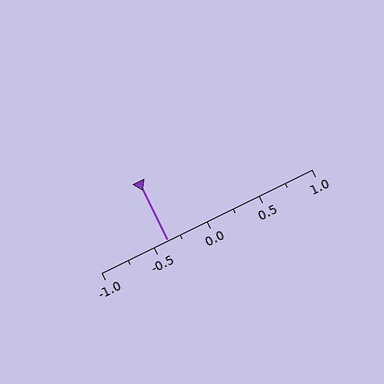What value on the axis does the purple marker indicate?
The marker indicates approximately -0.38.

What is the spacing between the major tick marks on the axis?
The major ticks are spaced 0.5 apart.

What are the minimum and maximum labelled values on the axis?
The axis runs from -1.0 to 1.0.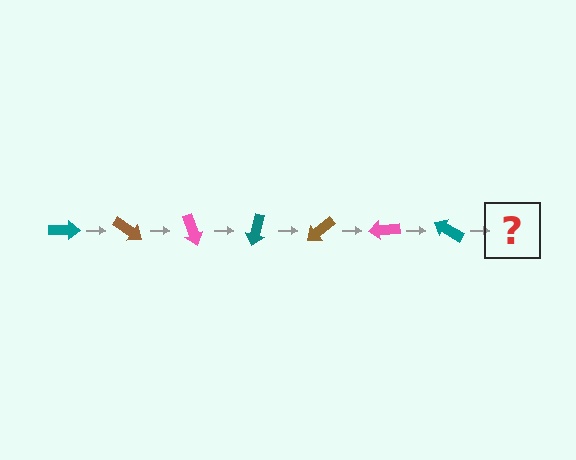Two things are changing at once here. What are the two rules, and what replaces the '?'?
The two rules are that it rotates 35 degrees each step and the color cycles through teal, brown, and pink. The '?' should be a brown arrow, rotated 245 degrees from the start.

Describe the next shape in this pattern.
It should be a brown arrow, rotated 245 degrees from the start.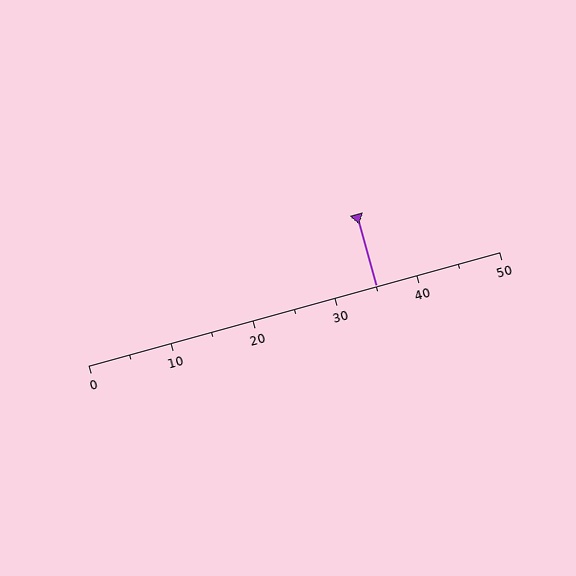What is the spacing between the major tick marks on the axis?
The major ticks are spaced 10 apart.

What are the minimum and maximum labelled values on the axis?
The axis runs from 0 to 50.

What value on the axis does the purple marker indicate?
The marker indicates approximately 35.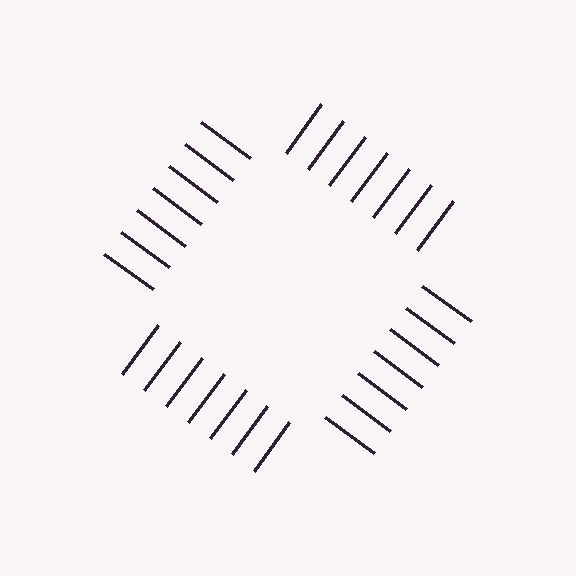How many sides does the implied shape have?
4 sides — the line-ends trace a square.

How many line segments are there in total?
28 — 7 along each of the 4 edges.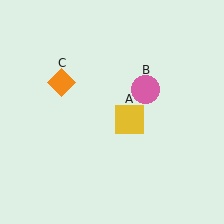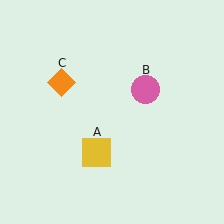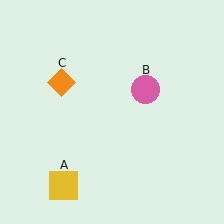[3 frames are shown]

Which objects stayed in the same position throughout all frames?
Pink circle (object B) and orange diamond (object C) remained stationary.